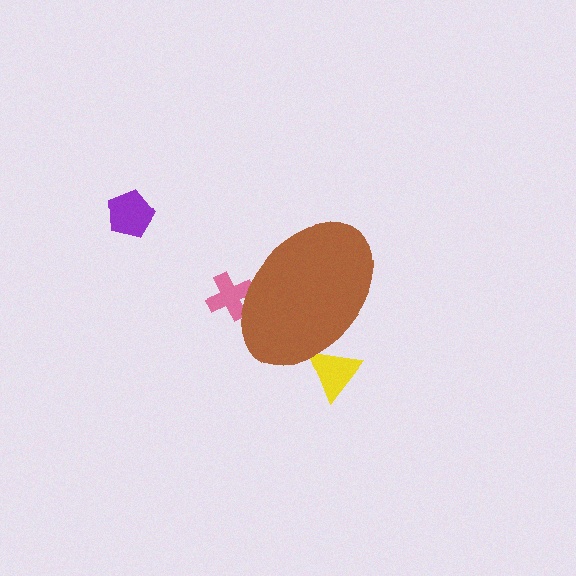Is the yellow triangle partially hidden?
Yes, the yellow triangle is partially hidden behind the brown ellipse.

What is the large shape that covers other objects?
A brown ellipse.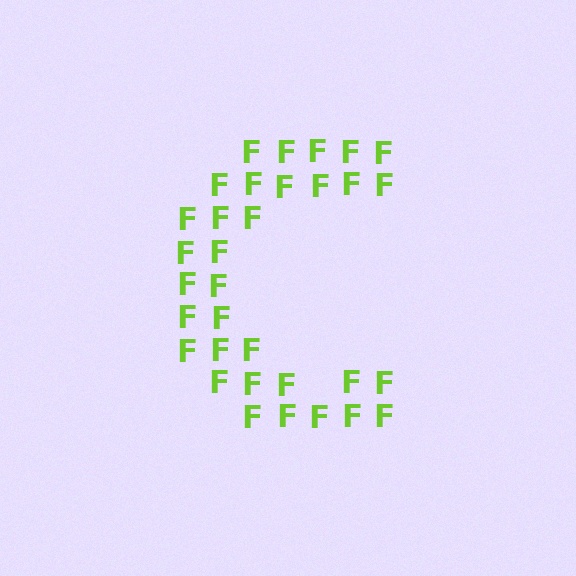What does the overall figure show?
The overall figure shows the letter C.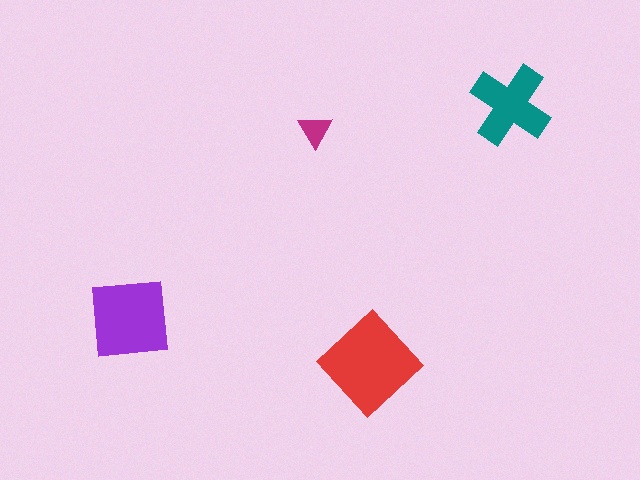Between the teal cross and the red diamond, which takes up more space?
The red diamond.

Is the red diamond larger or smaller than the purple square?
Larger.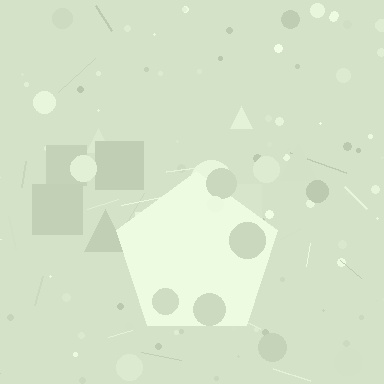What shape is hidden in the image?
A pentagon is hidden in the image.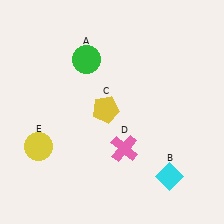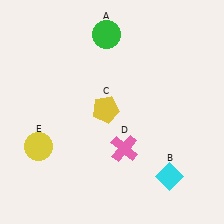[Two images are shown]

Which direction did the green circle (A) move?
The green circle (A) moved up.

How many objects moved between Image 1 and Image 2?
1 object moved between the two images.